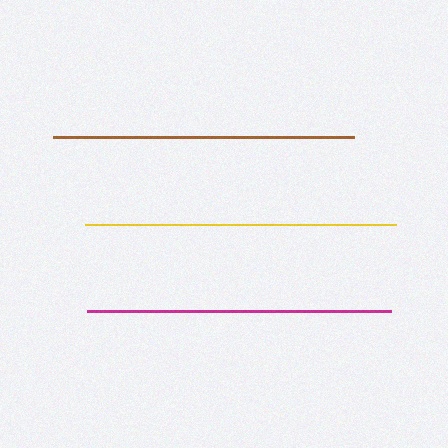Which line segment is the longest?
The yellow line is the longest at approximately 312 pixels.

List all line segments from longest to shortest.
From longest to shortest: yellow, magenta, brown.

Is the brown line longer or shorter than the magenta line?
The magenta line is longer than the brown line.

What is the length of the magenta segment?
The magenta segment is approximately 304 pixels long.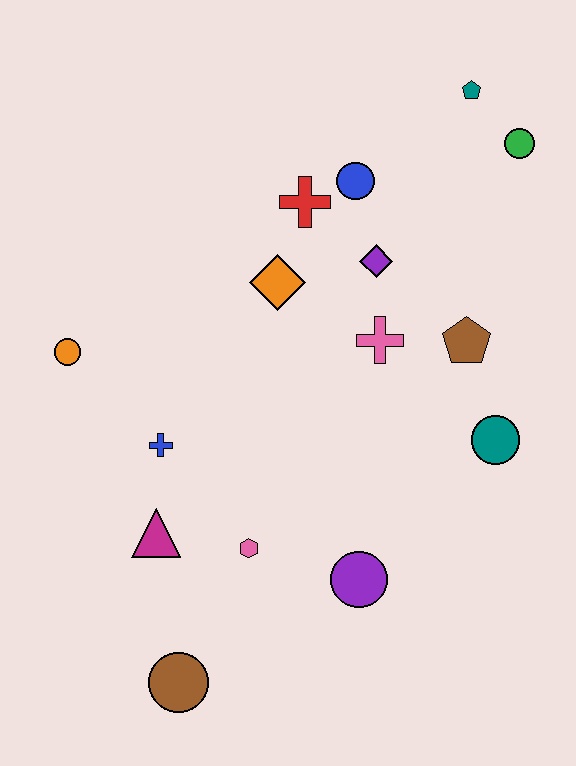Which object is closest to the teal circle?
The brown pentagon is closest to the teal circle.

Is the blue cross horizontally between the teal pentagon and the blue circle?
No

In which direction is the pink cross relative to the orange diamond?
The pink cross is to the right of the orange diamond.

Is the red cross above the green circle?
No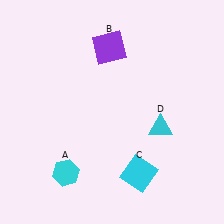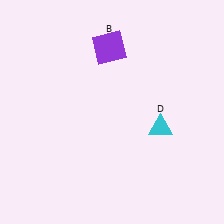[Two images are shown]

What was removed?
The cyan hexagon (A), the cyan square (C) were removed in Image 2.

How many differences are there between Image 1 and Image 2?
There are 2 differences between the two images.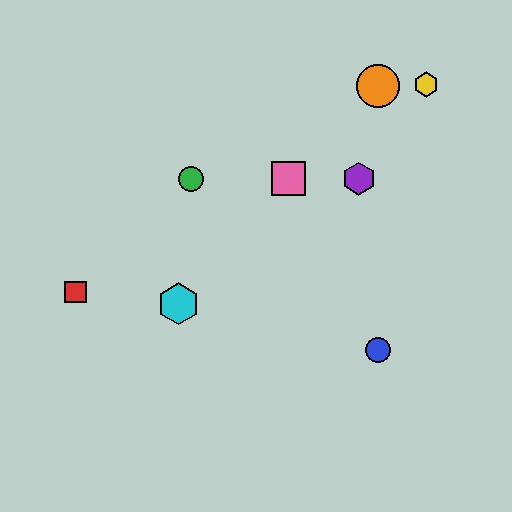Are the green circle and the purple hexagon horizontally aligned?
Yes, both are at y≈179.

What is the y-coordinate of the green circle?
The green circle is at y≈179.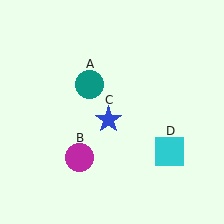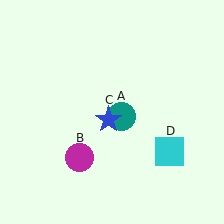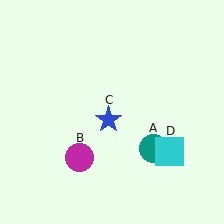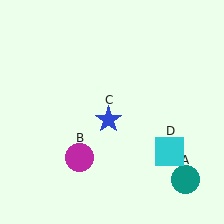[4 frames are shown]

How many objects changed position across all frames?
1 object changed position: teal circle (object A).